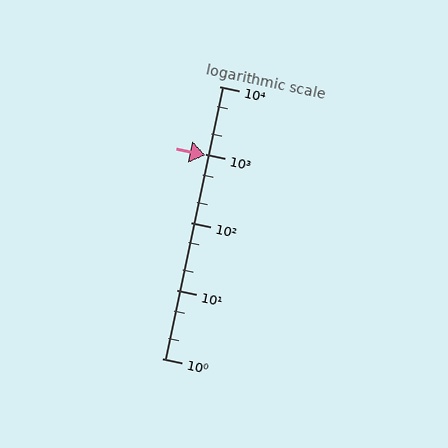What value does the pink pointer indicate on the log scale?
The pointer indicates approximately 980.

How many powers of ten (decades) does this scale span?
The scale spans 4 decades, from 1 to 10000.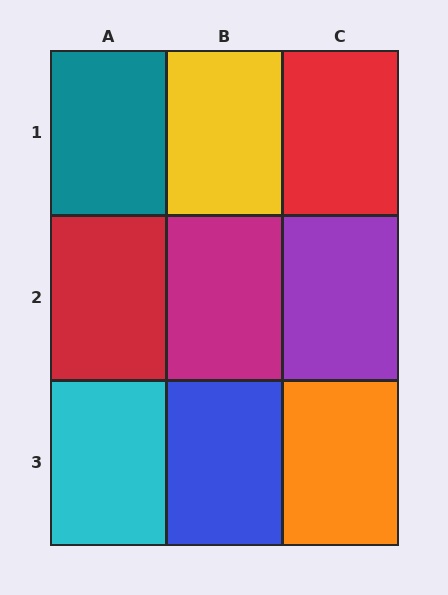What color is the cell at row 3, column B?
Blue.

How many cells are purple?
1 cell is purple.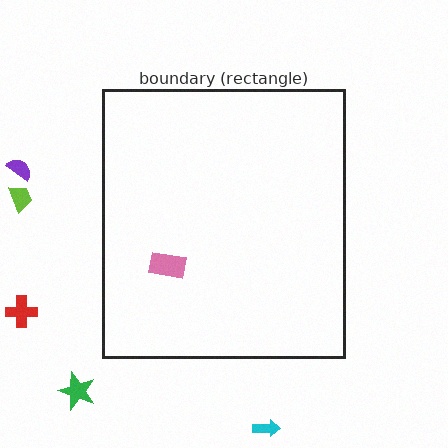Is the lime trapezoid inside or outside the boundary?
Outside.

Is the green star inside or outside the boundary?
Outside.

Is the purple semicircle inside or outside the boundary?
Outside.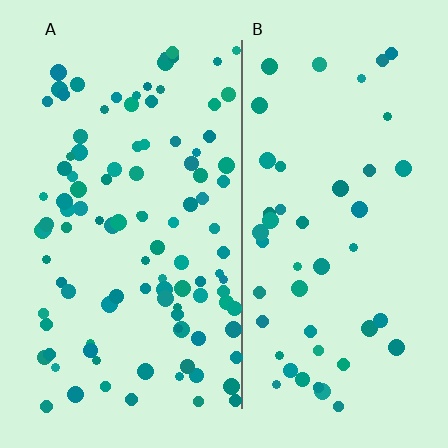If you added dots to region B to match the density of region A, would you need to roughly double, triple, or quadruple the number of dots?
Approximately double.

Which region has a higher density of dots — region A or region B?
A (the left).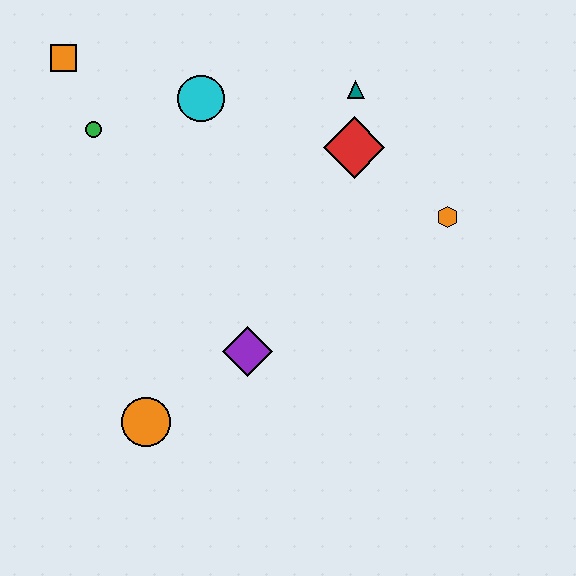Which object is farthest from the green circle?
The orange hexagon is farthest from the green circle.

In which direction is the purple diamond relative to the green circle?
The purple diamond is below the green circle.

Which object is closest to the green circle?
The orange square is closest to the green circle.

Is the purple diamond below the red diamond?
Yes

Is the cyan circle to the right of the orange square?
Yes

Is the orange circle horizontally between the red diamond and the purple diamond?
No